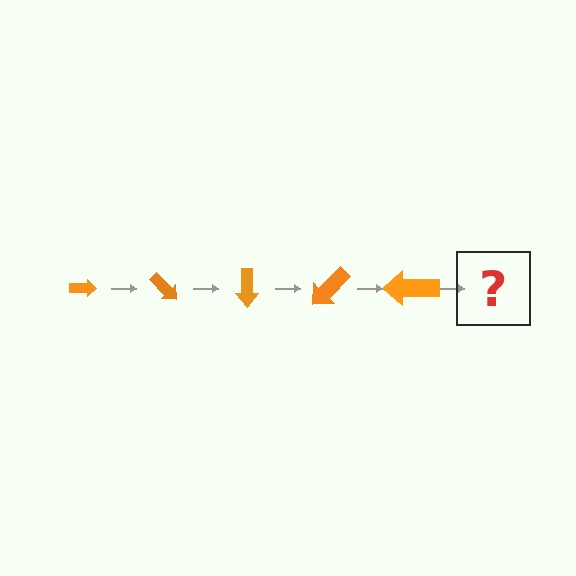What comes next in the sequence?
The next element should be an arrow, larger than the previous one and rotated 225 degrees from the start.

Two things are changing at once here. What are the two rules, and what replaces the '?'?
The two rules are that the arrow grows larger each step and it rotates 45 degrees each step. The '?' should be an arrow, larger than the previous one and rotated 225 degrees from the start.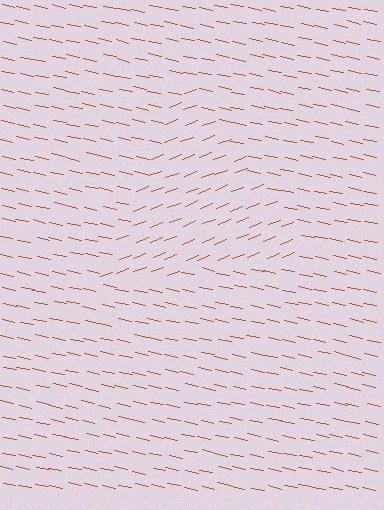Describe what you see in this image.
The image is filled with small brown line segments. A triangle region in the image has lines oriented differently from the surrounding lines, creating a visible texture boundary.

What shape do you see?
I see a triangle.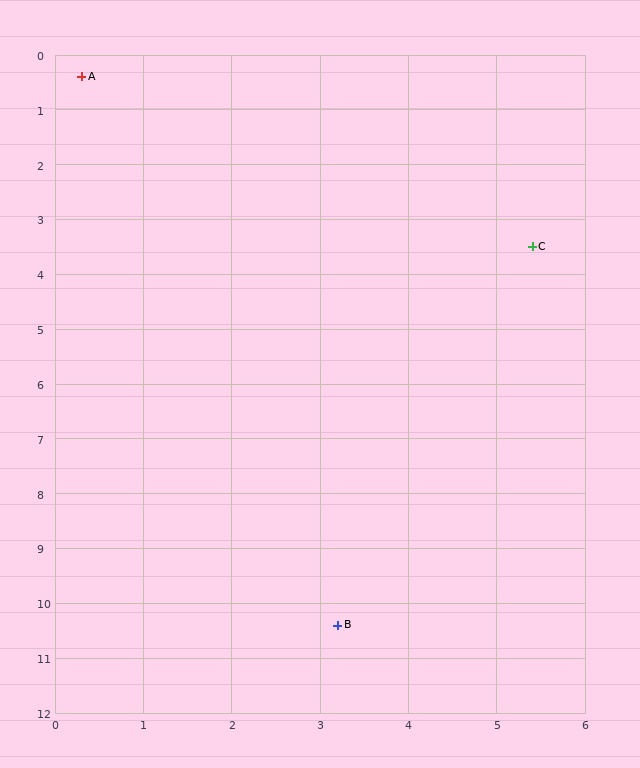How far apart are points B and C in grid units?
Points B and C are about 7.2 grid units apart.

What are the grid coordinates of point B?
Point B is at approximately (3.2, 10.4).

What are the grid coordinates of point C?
Point C is at approximately (5.4, 3.5).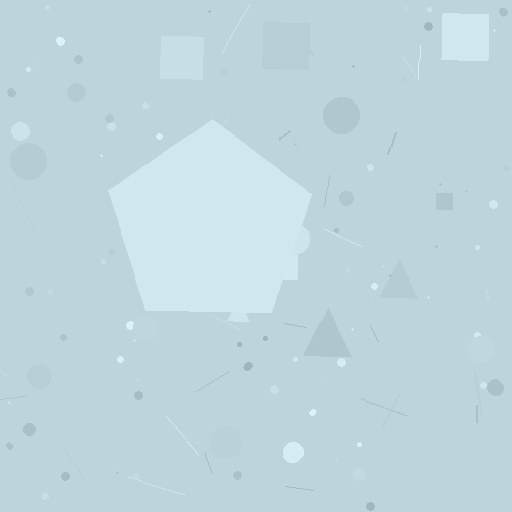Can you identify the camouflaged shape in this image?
The camouflaged shape is a pentagon.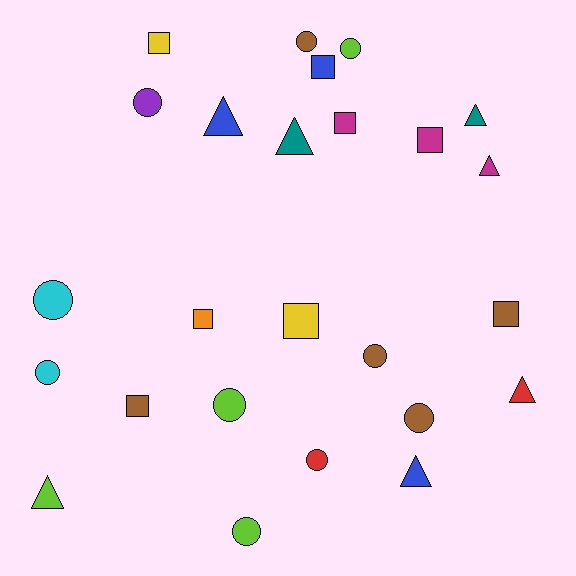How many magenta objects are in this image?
There are 3 magenta objects.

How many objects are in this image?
There are 25 objects.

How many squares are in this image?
There are 8 squares.